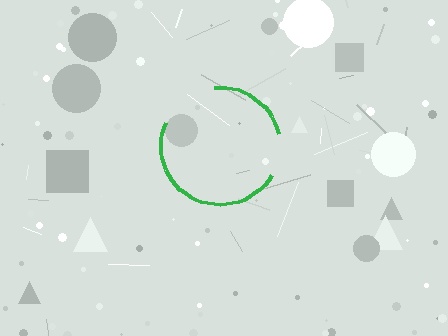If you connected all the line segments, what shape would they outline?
They would outline a circle.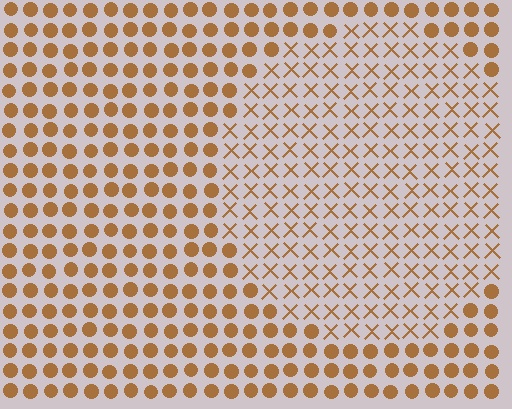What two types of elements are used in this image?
The image uses X marks inside the circle region and circles outside it.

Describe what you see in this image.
The image is filled with small brown elements arranged in a uniform grid. A circle-shaped region contains X marks, while the surrounding area contains circles. The boundary is defined purely by the change in element shape.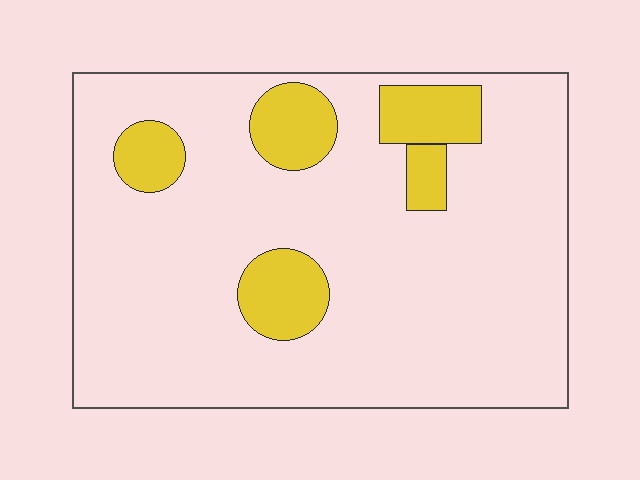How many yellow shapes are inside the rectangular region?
5.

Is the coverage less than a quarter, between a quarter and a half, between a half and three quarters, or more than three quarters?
Less than a quarter.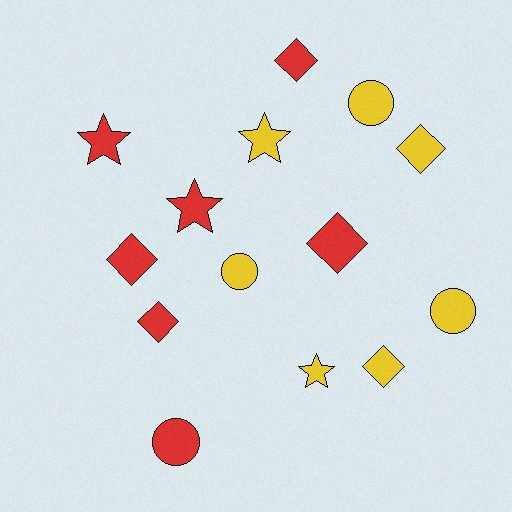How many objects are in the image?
There are 14 objects.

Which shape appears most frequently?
Diamond, with 6 objects.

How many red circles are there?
There is 1 red circle.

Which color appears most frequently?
Yellow, with 7 objects.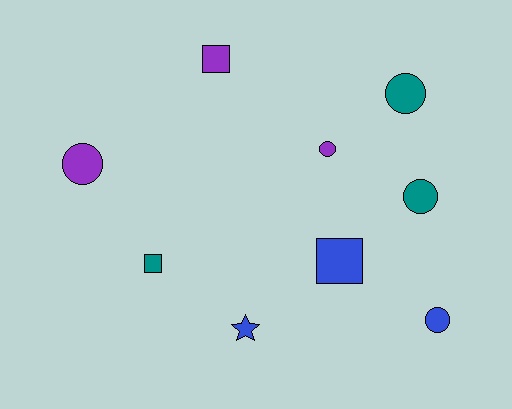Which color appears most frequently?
Blue, with 3 objects.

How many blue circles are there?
There is 1 blue circle.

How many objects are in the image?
There are 9 objects.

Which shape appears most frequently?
Circle, with 5 objects.